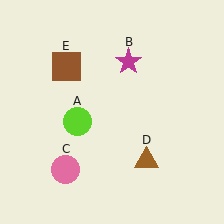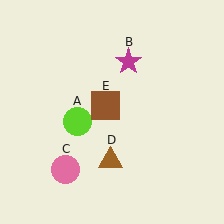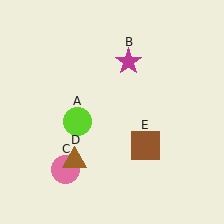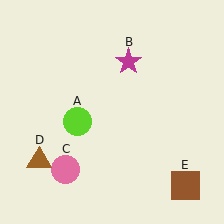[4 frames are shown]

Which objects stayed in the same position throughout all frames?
Lime circle (object A) and magenta star (object B) and pink circle (object C) remained stationary.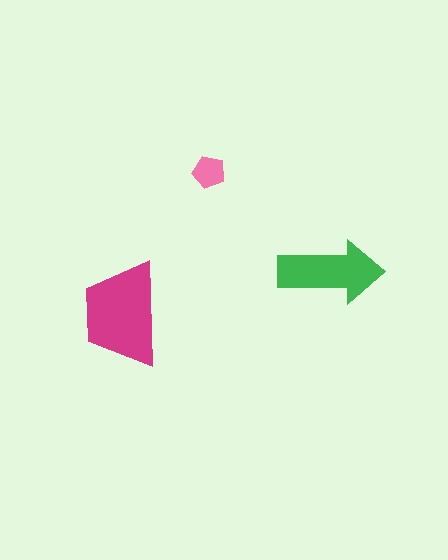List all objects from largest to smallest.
The magenta trapezoid, the green arrow, the pink pentagon.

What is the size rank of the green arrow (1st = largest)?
2nd.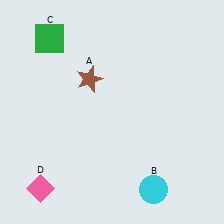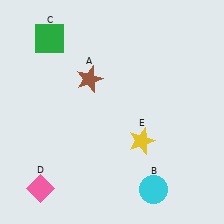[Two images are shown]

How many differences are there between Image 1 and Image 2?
There is 1 difference between the two images.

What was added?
A yellow star (E) was added in Image 2.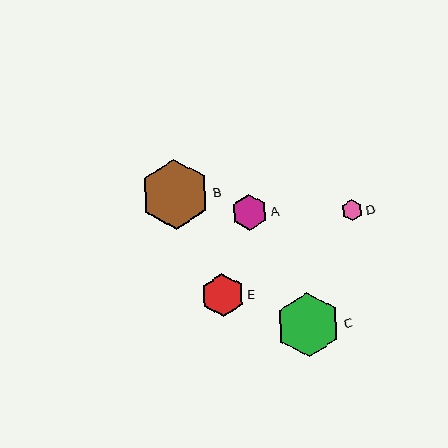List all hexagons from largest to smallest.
From largest to smallest: B, C, E, A, D.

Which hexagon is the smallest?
Hexagon D is the smallest with a size of approximately 21 pixels.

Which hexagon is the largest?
Hexagon B is the largest with a size of approximately 70 pixels.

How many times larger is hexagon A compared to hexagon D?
Hexagon A is approximately 1.7 times the size of hexagon D.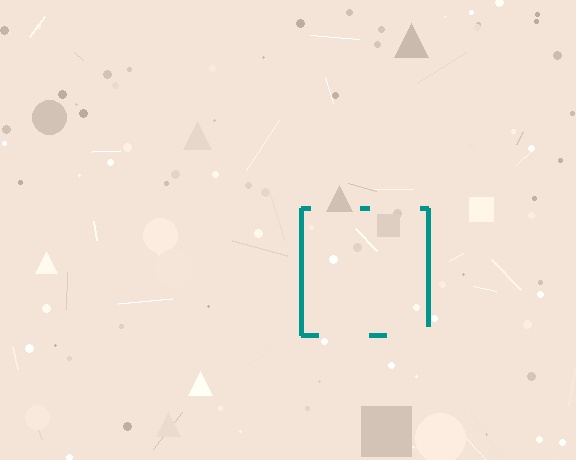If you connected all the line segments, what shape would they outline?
They would outline a square.